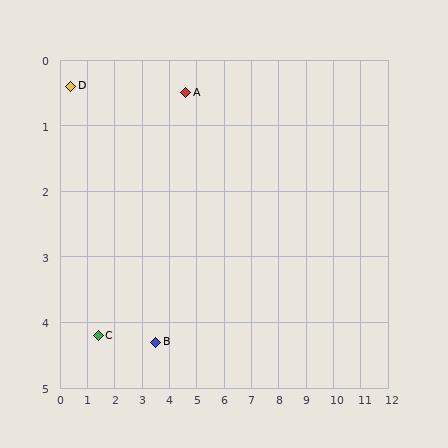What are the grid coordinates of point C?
Point C is at approximately (1.4, 4.2).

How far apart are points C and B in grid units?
Points C and B are about 2.1 grid units apart.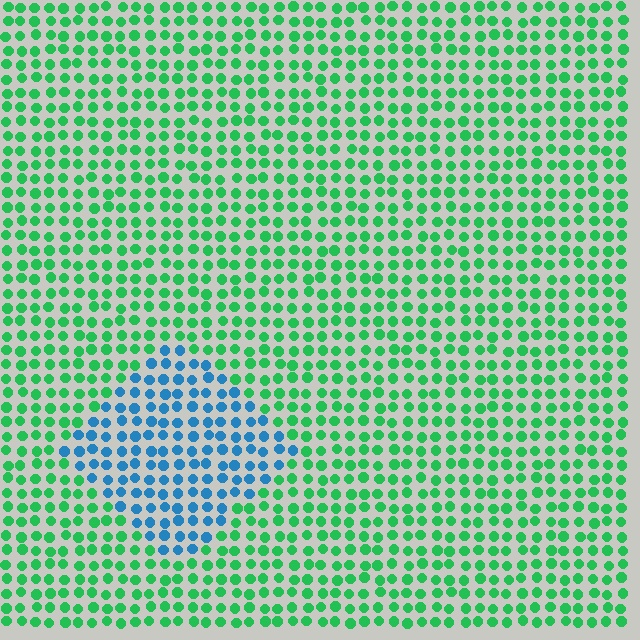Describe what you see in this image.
The image is filled with small green elements in a uniform arrangement. A diamond-shaped region is visible where the elements are tinted to a slightly different hue, forming a subtle color boundary.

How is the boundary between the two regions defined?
The boundary is defined purely by a slight shift in hue (about 64 degrees). Spacing, size, and orientation are identical on both sides.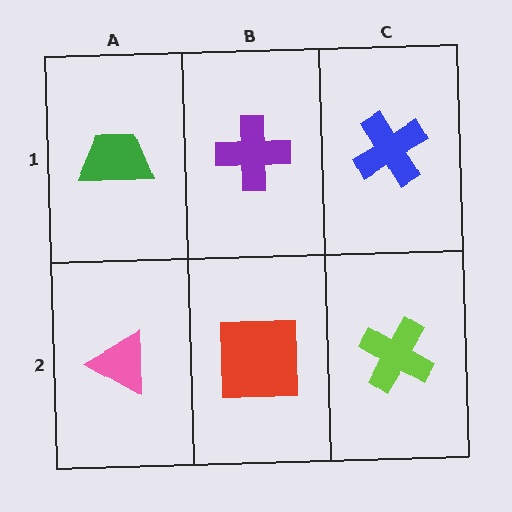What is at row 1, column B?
A purple cross.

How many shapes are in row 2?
3 shapes.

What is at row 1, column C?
A blue cross.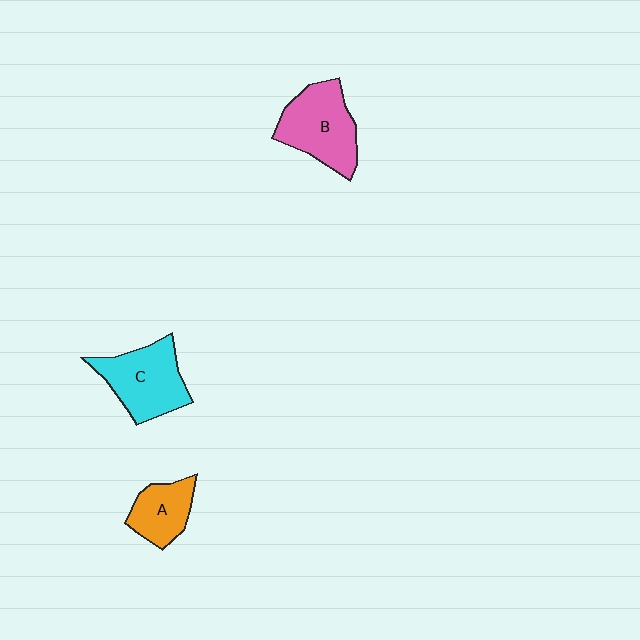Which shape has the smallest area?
Shape A (orange).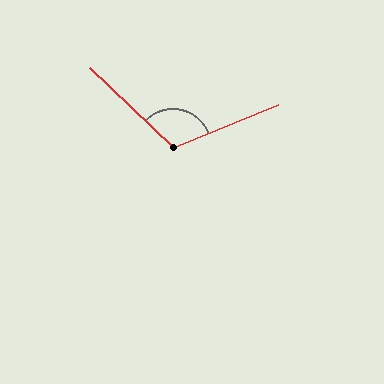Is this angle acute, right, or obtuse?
It is obtuse.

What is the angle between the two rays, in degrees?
Approximately 115 degrees.